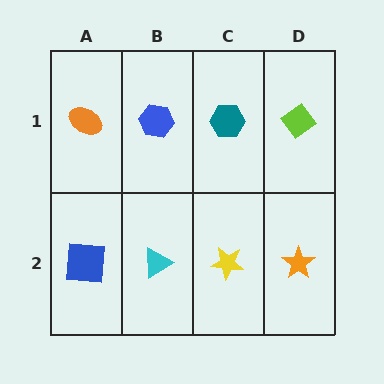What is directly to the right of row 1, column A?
A blue hexagon.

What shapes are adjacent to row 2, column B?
A blue hexagon (row 1, column B), a blue square (row 2, column A), a yellow star (row 2, column C).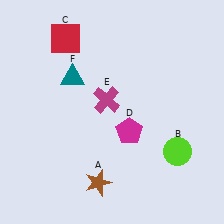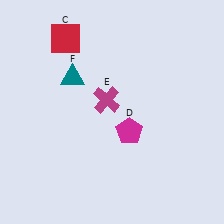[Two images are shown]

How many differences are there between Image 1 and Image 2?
There are 2 differences between the two images.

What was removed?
The lime circle (B), the brown star (A) were removed in Image 2.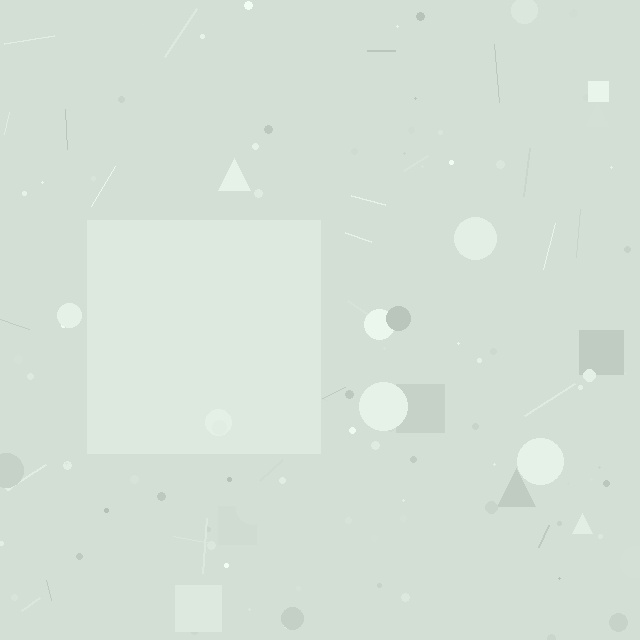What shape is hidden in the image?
A square is hidden in the image.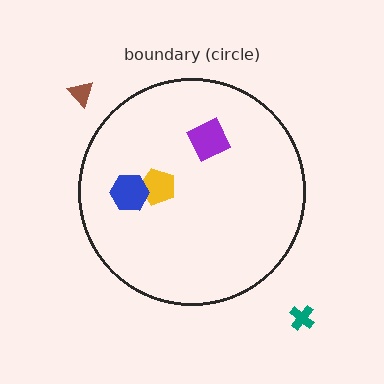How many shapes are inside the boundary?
3 inside, 2 outside.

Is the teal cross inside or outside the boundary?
Outside.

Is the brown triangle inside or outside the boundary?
Outside.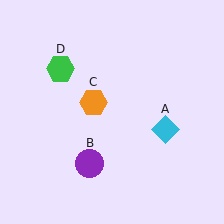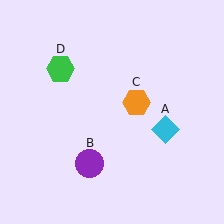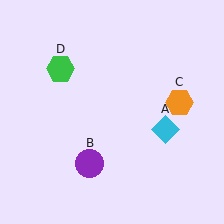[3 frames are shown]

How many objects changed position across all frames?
1 object changed position: orange hexagon (object C).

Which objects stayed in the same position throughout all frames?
Cyan diamond (object A) and purple circle (object B) and green hexagon (object D) remained stationary.